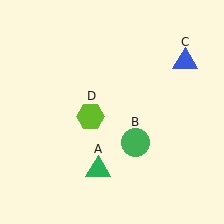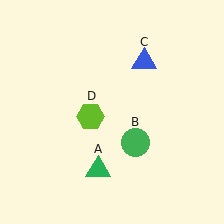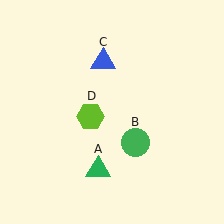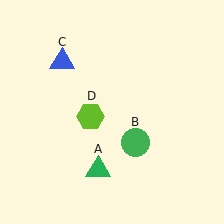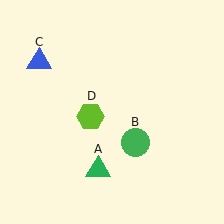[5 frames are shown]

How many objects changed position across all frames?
1 object changed position: blue triangle (object C).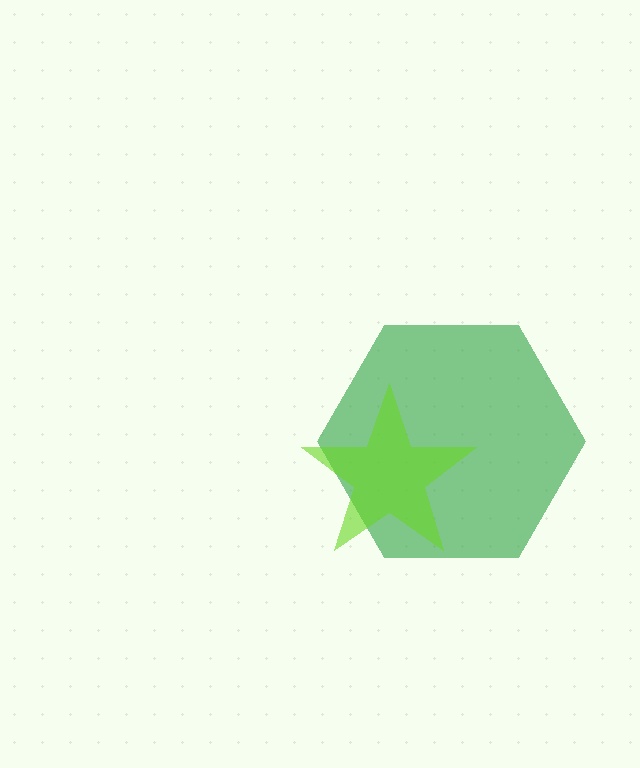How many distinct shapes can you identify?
There are 2 distinct shapes: a green hexagon, a lime star.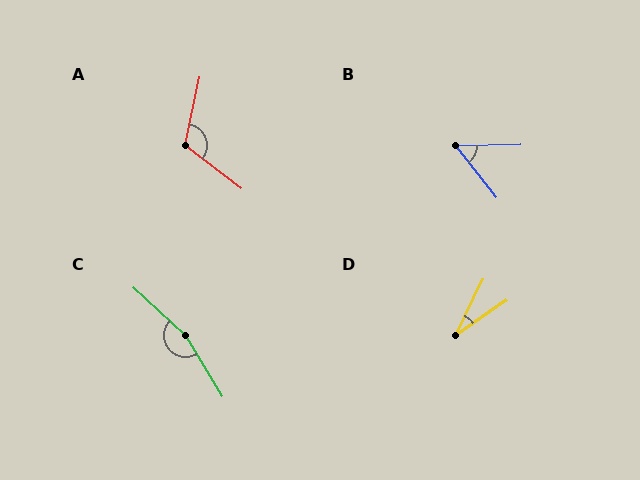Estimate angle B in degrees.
Approximately 53 degrees.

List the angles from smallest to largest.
D (29°), B (53°), A (116°), C (164°).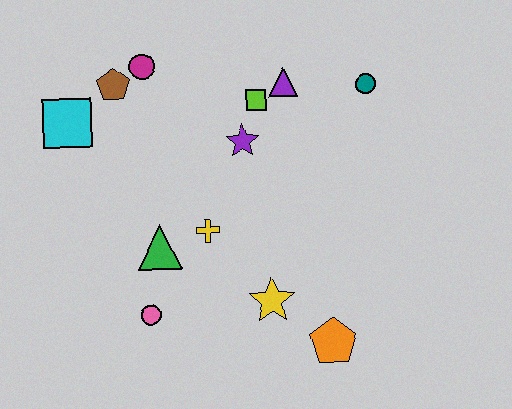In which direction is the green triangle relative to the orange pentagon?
The green triangle is to the left of the orange pentagon.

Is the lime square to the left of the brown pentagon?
No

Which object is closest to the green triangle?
The yellow cross is closest to the green triangle.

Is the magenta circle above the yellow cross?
Yes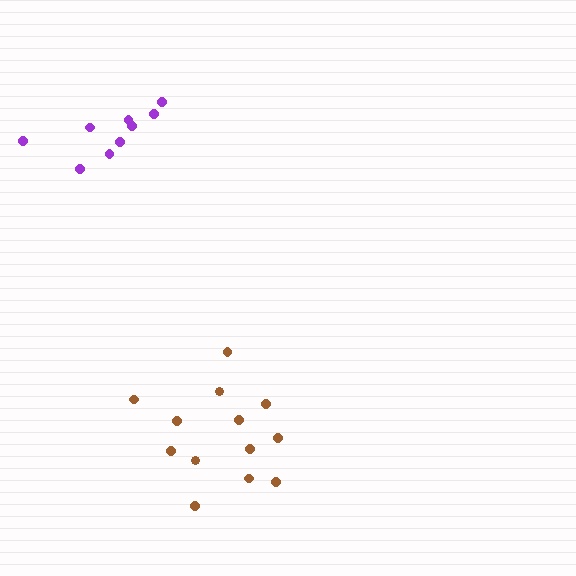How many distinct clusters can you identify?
There are 2 distinct clusters.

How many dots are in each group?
Group 1: 13 dots, Group 2: 9 dots (22 total).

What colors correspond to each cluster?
The clusters are colored: brown, purple.